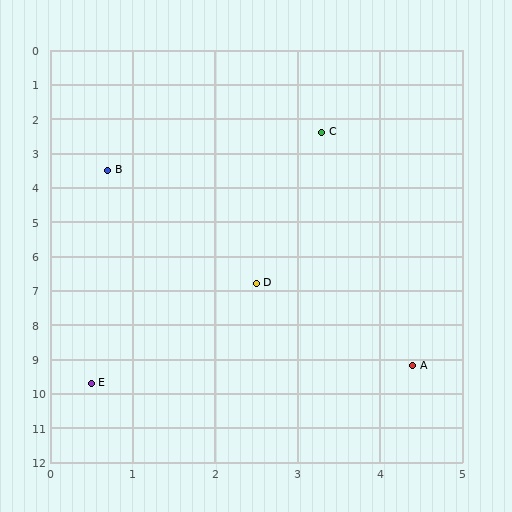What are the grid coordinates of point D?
Point D is at approximately (2.5, 6.8).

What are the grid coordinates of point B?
Point B is at approximately (0.7, 3.5).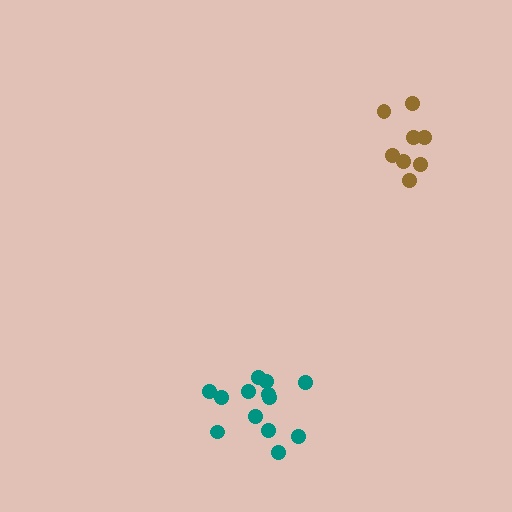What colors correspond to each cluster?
The clusters are colored: teal, brown.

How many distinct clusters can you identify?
There are 2 distinct clusters.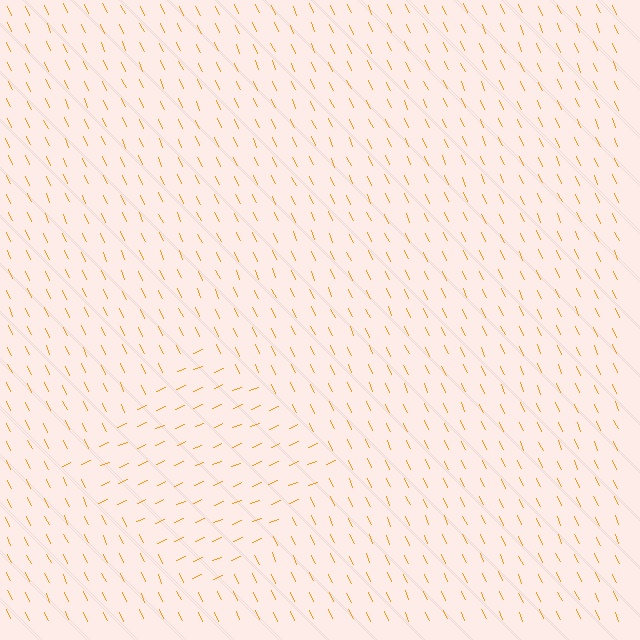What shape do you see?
I see a diamond.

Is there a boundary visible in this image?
Yes, there is a texture boundary formed by a change in line orientation.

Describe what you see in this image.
The image is filled with small orange line segments. A diamond region in the image has lines oriented differently from the surrounding lines, creating a visible texture boundary.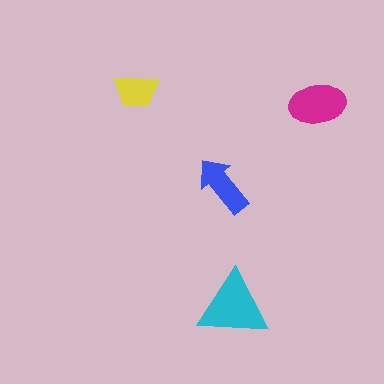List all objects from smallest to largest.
The yellow trapezoid, the blue arrow, the magenta ellipse, the cyan triangle.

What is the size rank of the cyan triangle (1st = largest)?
1st.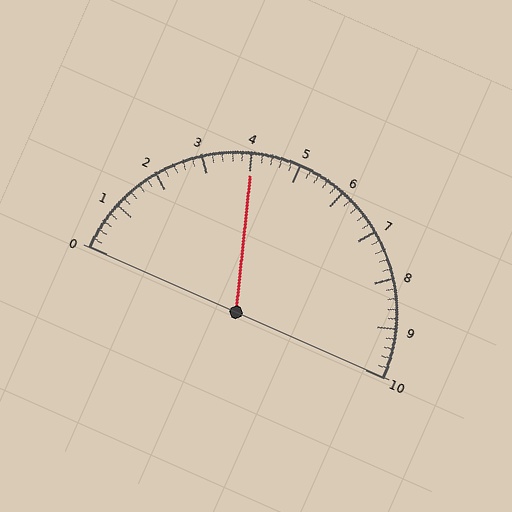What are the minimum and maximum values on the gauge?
The gauge ranges from 0 to 10.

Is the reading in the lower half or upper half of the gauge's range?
The reading is in the lower half of the range (0 to 10).